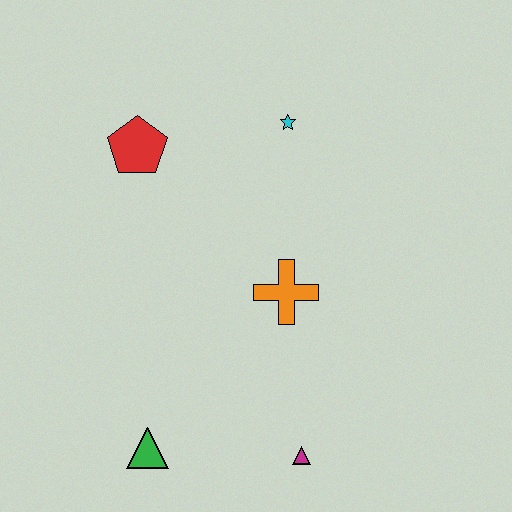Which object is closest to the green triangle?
The magenta triangle is closest to the green triangle.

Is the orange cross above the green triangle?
Yes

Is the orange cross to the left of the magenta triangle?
Yes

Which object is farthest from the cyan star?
The green triangle is farthest from the cyan star.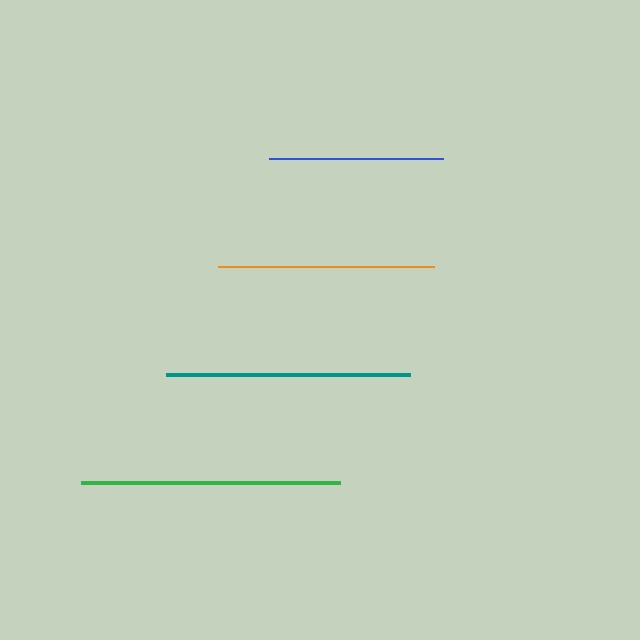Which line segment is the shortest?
The blue line is the shortest at approximately 174 pixels.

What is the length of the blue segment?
The blue segment is approximately 174 pixels long.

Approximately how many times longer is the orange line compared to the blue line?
The orange line is approximately 1.2 times the length of the blue line.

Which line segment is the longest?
The green line is the longest at approximately 259 pixels.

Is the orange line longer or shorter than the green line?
The green line is longer than the orange line.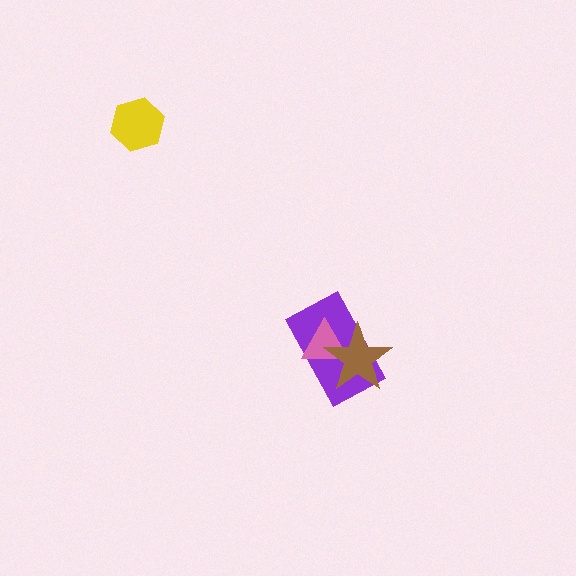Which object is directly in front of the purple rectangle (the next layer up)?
The pink triangle is directly in front of the purple rectangle.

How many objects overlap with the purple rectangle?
2 objects overlap with the purple rectangle.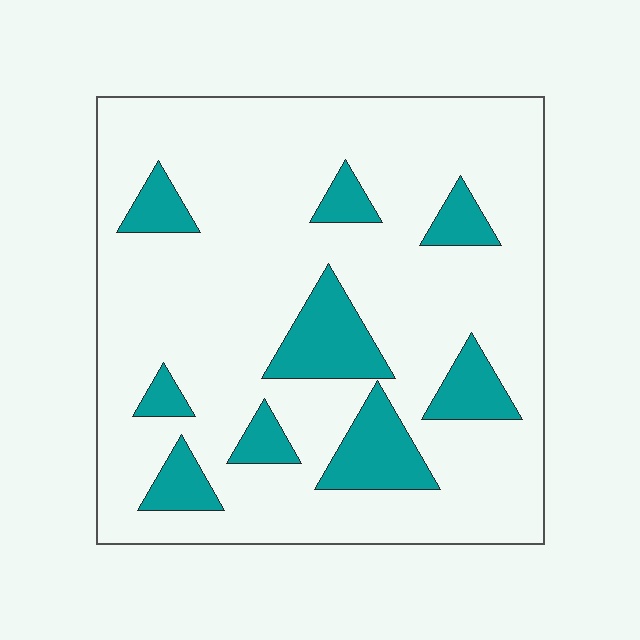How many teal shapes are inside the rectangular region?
9.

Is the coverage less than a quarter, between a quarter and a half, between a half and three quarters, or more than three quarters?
Less than a quarter.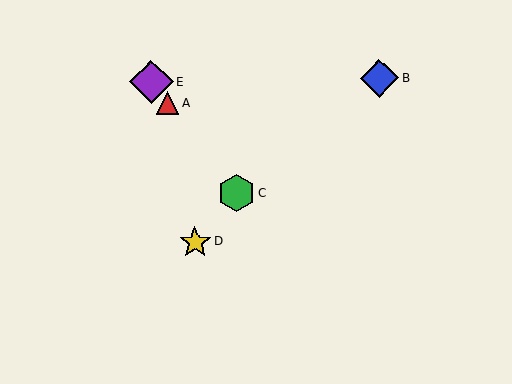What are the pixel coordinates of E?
Object E is at (151, 82).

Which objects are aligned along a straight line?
Objects A, C, E are aligned along a straight line.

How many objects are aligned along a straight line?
3 objects (A, C, E) are aligned along a straight line.